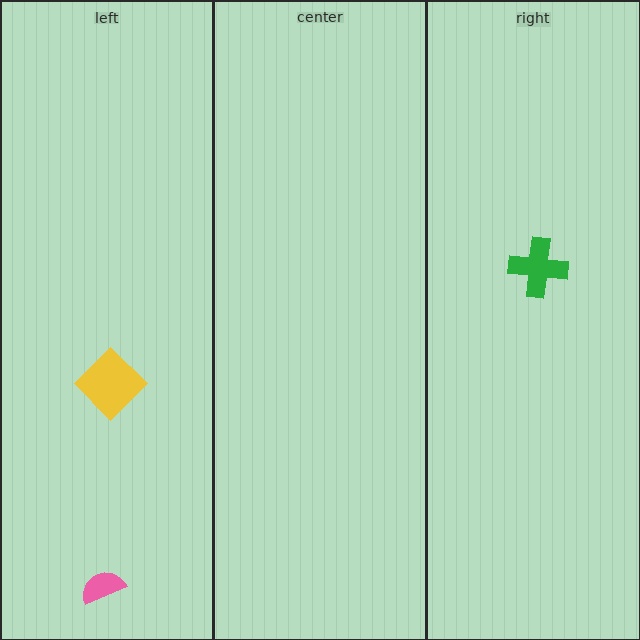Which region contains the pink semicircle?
The left region.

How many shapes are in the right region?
1.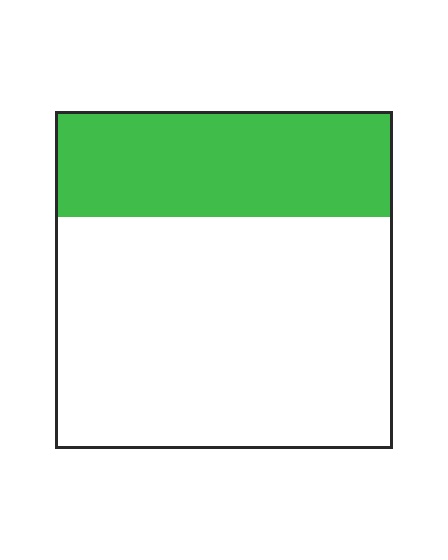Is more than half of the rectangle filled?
No.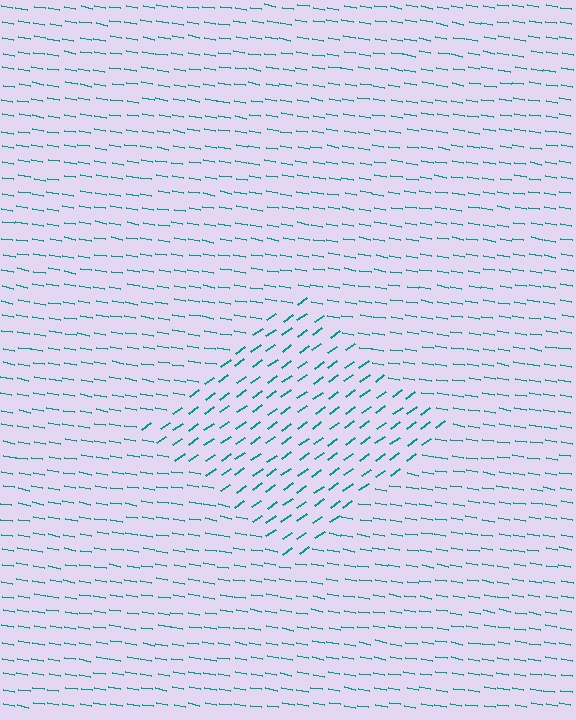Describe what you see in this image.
The image is filled with small teal line segments. A diamond region in the image has lines oriented differently from the surrounding lines, creating a visible texture boundary.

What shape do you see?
I see a diamond.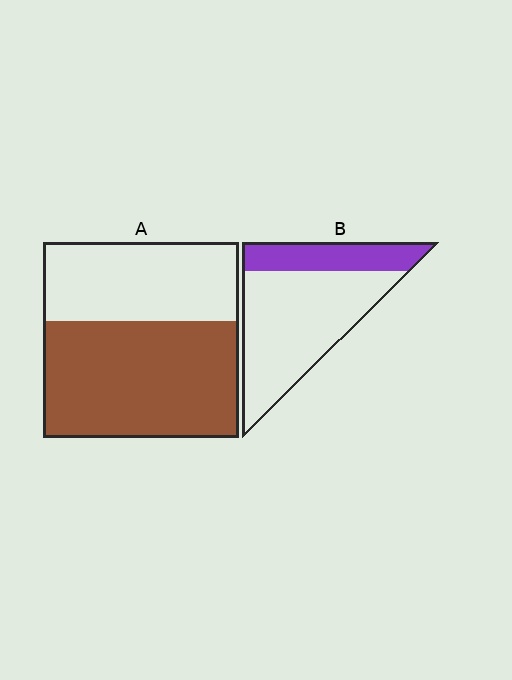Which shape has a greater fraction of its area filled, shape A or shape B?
Shape A.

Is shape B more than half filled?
No.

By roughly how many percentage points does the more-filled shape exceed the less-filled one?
By roughly 30 percentage points (A over B).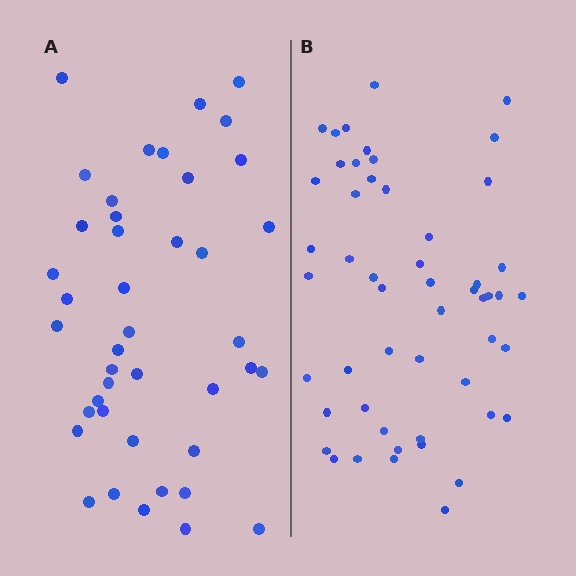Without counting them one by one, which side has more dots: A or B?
Region B (the right region) has more dots.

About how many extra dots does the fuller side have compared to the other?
Region B has roughly 10 or so more dots than region A.